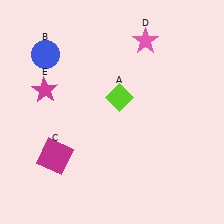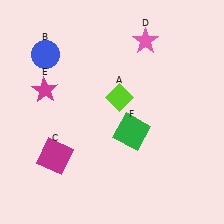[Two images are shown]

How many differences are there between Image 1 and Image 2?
There is 1 difference between the two images.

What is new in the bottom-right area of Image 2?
A green square (F) was added in the bottom-right area of Image 2.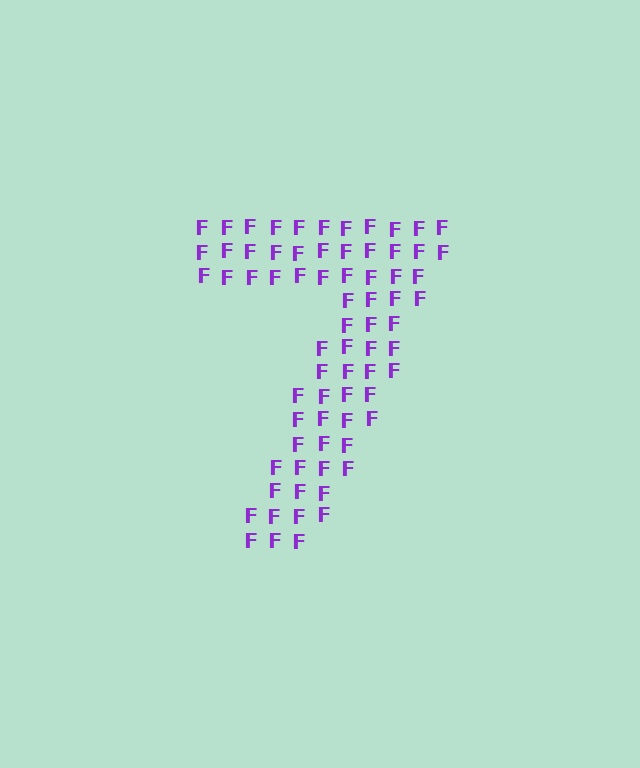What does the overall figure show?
The overall figure shows the digit 7.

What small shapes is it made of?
It is made of small letter F's.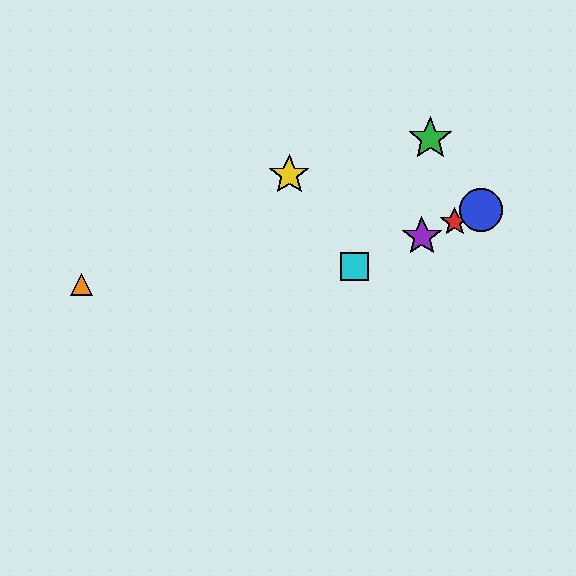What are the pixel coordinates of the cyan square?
The cyan square is at (354, 267).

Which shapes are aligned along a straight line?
The red star, the blue circle, the purple star, the cyan square are aligned along a straight line.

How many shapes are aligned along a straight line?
4 shapes (the red star, the blue circle, the purple star, the cyan square) are aligned along a straight line.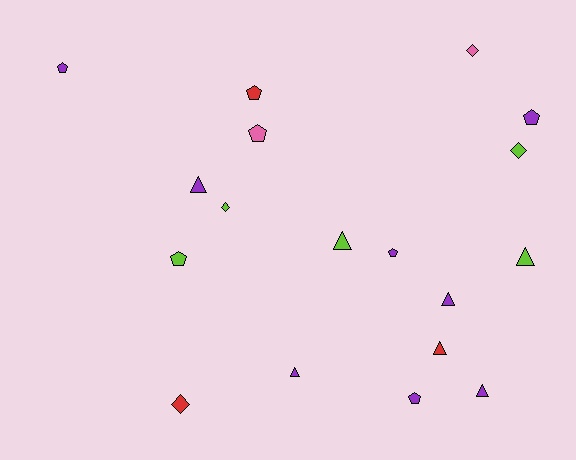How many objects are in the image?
There are 18 objects.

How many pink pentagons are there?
There is 1 pink pentagon.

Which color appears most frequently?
Purple, with 8 objects.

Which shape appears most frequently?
Pentagon, with 7 objects.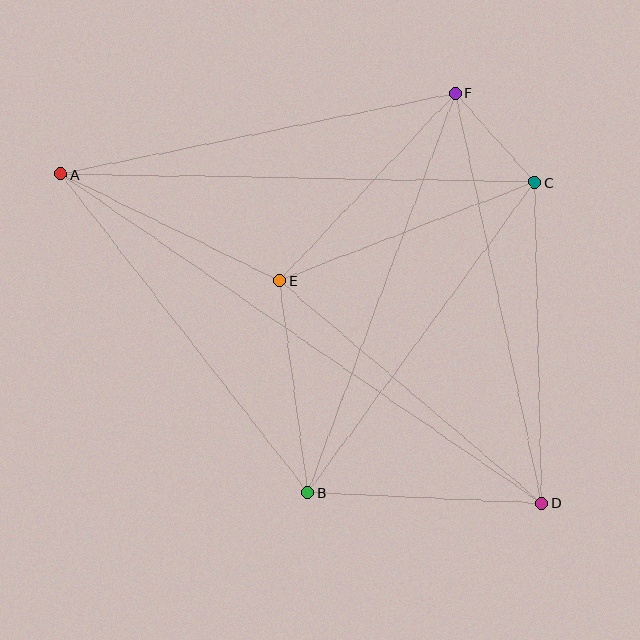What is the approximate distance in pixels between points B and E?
The distance between B and E is approximately 213 pixels.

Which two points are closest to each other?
Points C and F are closest to each other.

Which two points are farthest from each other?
Points A and D are farthest from each other.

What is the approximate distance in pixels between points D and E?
The distance between D and E is approximately 343 pixels.